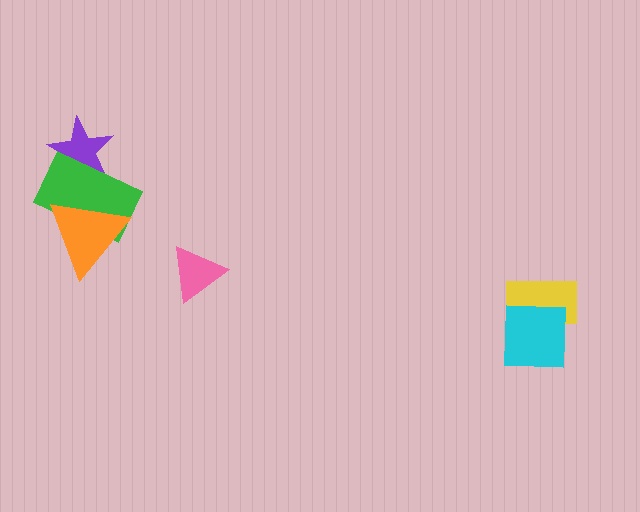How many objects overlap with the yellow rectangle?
1 object overlaps with the yellow rectangle.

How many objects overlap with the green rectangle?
2 objects overlap with the green rectangle.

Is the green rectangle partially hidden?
Yes, it is partially covered by another shape.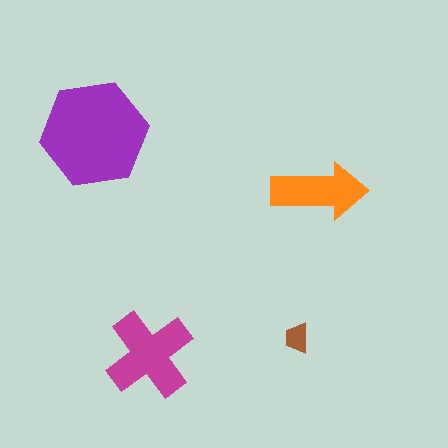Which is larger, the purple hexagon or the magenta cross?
The purple hexagon.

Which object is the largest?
The purple hexagon.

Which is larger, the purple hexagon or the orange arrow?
The purple hexagon.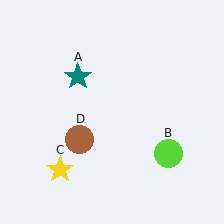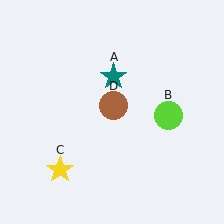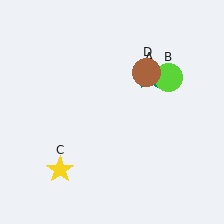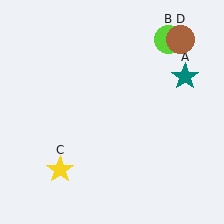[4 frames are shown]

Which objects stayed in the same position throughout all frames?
Yellow star (object C) remained stationary.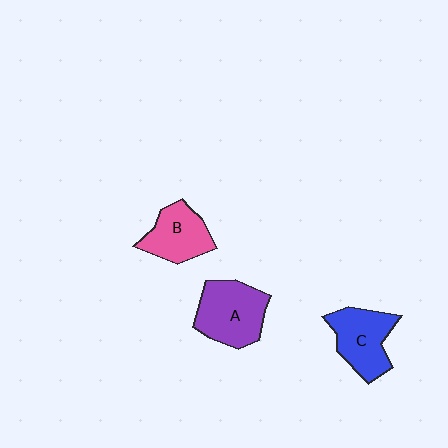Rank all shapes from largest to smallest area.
From largest to smallest: A (purple), C (blue), B (pink).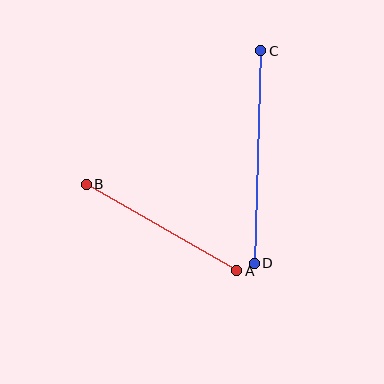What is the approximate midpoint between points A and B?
The midpoint is at approximately (161, 227) pixels.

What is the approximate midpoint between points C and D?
The midpoint is at approximately (258, 157) pixels.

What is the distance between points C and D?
The distance is approximately 213 pixels.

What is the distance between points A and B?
The distance is approximately 174 pixels.